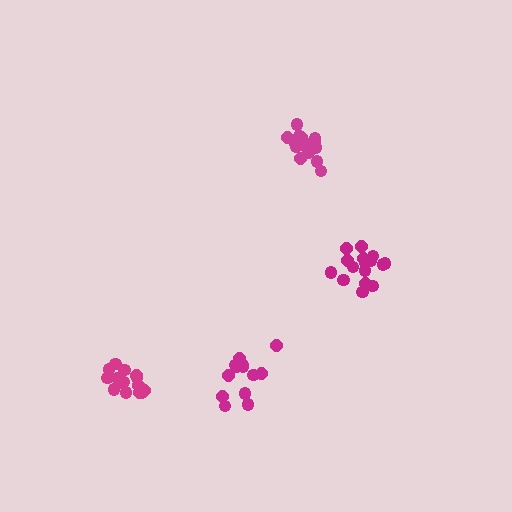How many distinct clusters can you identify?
There are 4 distinct clusters.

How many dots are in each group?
Group 1: 15 dots, Group 2: 13 dots, Group 3: 17 dots, Group 4: 17 dots (62 total).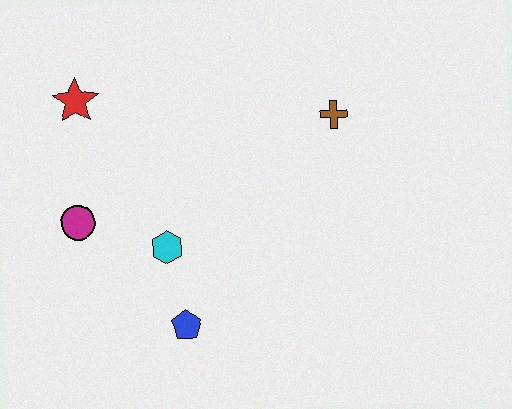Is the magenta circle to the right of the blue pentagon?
No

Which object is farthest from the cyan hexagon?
The brown cross is farthest from the cyan hexagon.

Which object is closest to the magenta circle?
The cyan hexagon is closest to the magenta circle.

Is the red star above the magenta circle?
Yes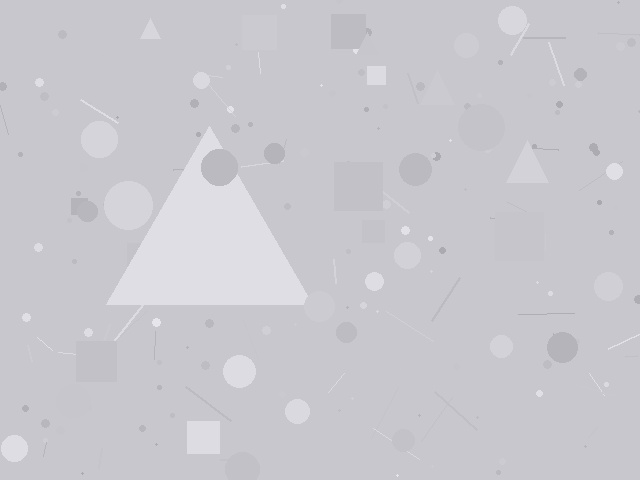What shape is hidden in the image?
A triangle is hidden in the image.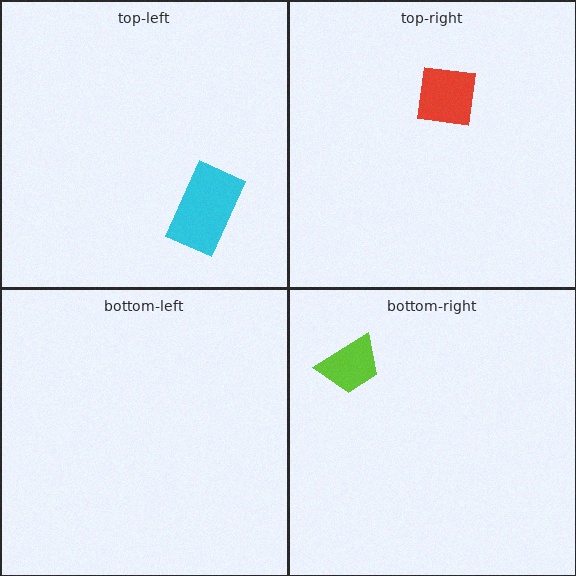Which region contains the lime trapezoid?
The bottom-right region.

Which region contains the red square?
The top-right region.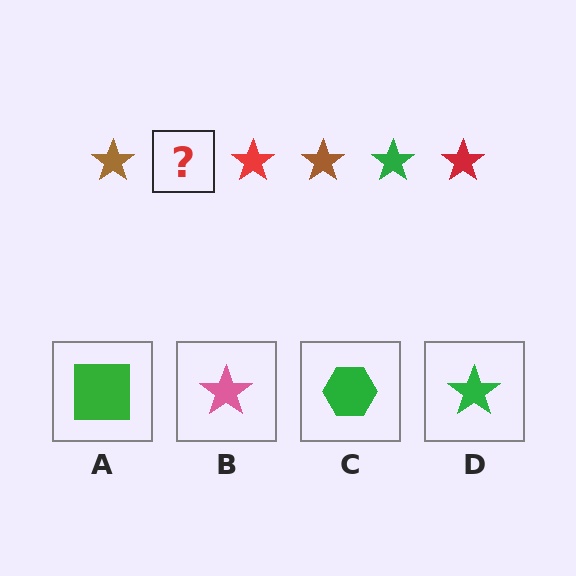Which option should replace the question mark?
Option D.